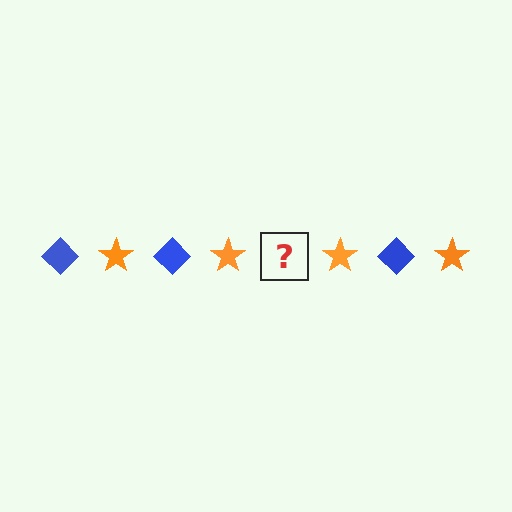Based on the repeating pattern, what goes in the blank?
The blank should be a blue diamond.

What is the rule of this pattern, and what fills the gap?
The rule is that the pattern alternates between blue diamond and orange star. The gap should be filled with a blue diamond.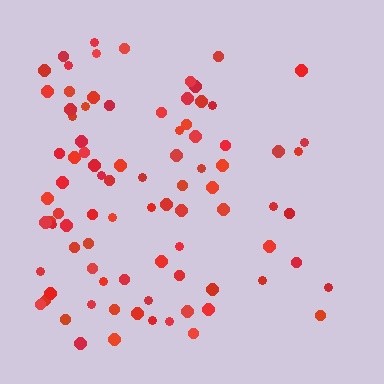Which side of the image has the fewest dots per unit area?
The right.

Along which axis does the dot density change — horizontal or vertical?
Horizontal.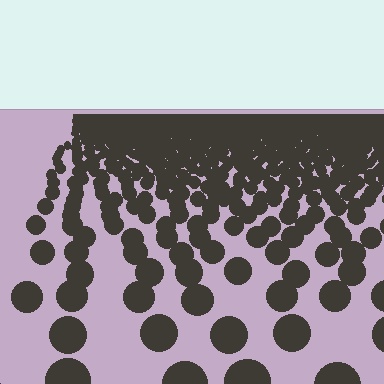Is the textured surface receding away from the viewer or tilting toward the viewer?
The surface is receding away from the viewer. Texture elements get smaller and denser toward the top.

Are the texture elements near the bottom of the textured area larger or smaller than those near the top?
Larger. Near the bottom, elements are closer to the viewer and appear at a bigger on-screen size.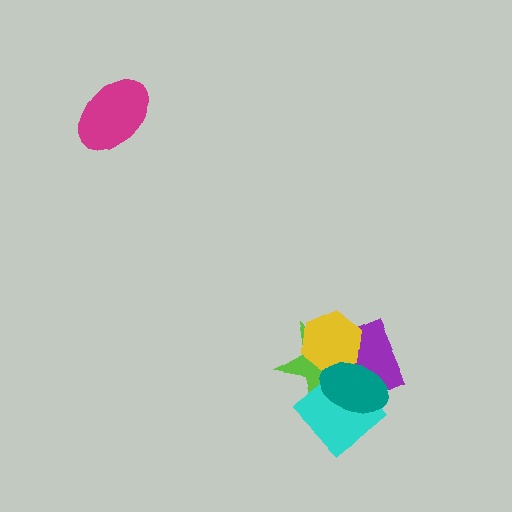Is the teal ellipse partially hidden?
No, no other shape covers it.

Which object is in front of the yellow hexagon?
The teal ellipse is in front of the yellow hexagon.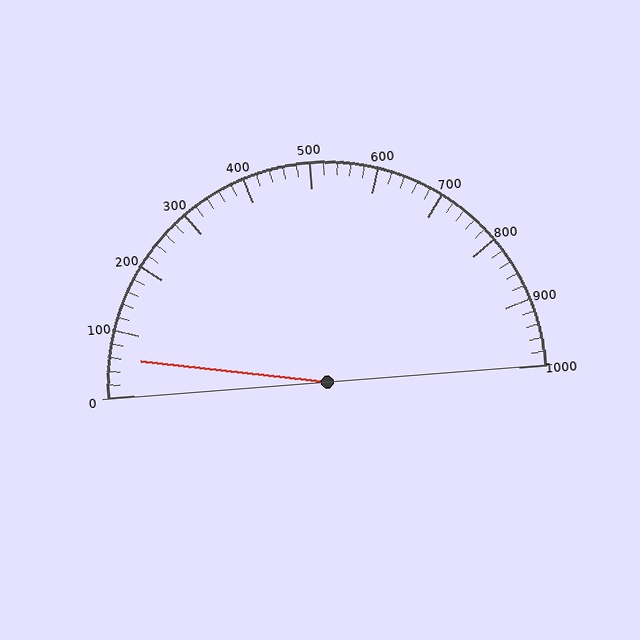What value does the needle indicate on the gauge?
The needle indicates approximately 60.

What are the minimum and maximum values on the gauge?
The gauge ranges from 0 to 1000.